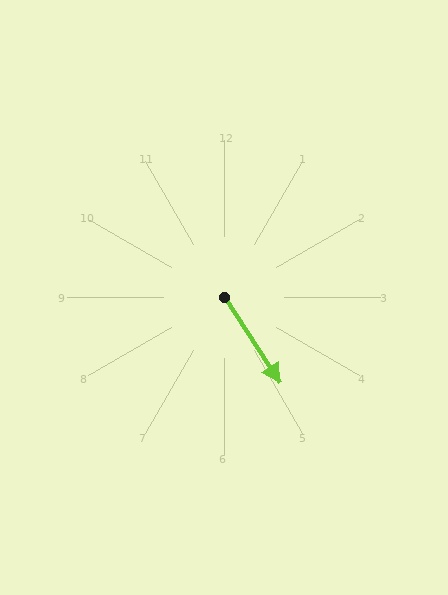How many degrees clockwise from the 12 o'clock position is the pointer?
Approximately 147 degrees.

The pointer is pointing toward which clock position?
Roughly 5 o'clock.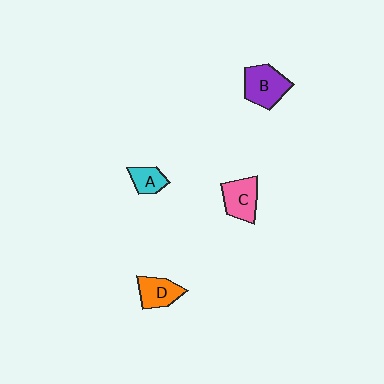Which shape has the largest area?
Shape B (purple).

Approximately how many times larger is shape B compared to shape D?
Approximately 1.3 times.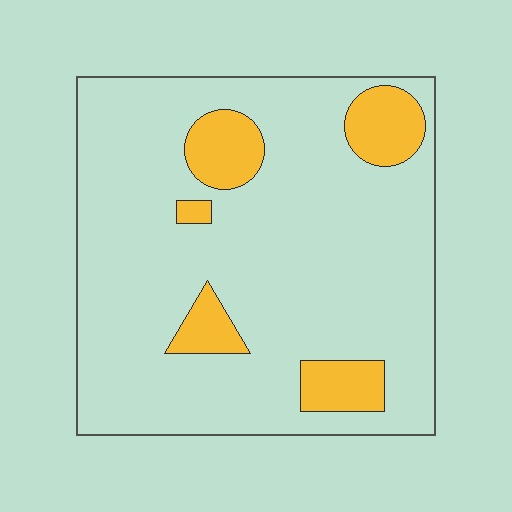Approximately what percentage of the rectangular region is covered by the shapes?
Approximately 15%.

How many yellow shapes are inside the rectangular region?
5.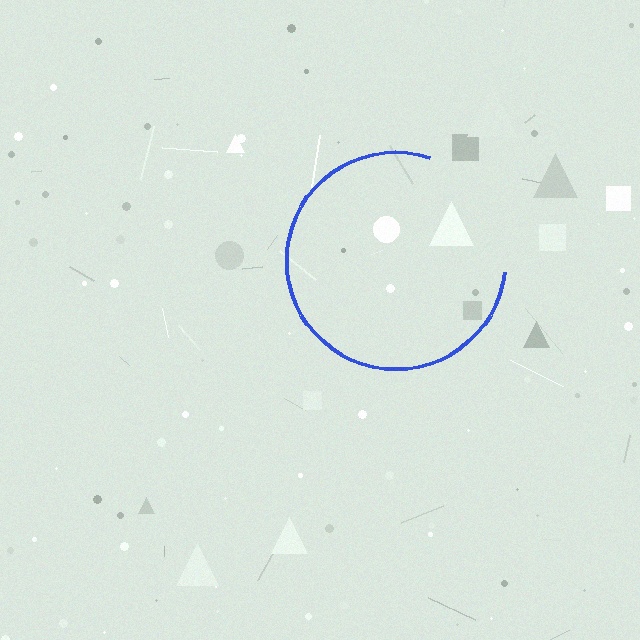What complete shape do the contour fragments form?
The contour fragments form a circle.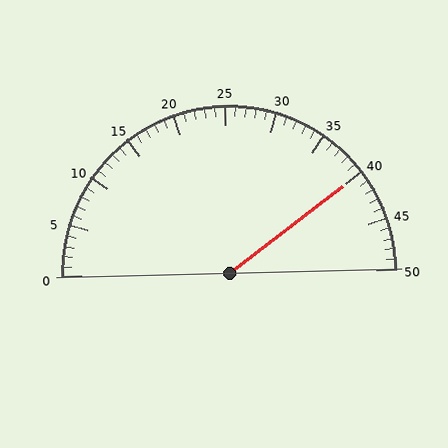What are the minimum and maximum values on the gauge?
The gauge ranges from 0 to 50.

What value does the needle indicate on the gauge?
The needle indicates approximately 40.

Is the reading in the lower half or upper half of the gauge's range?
The reading is in the upper half of the range (0 to 50).